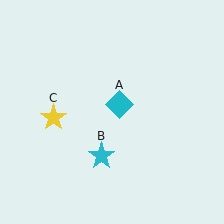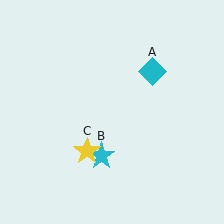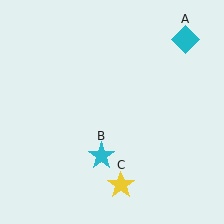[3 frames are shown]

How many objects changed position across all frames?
2 objects changed position: cyan diamond (object A), yellow star (object C).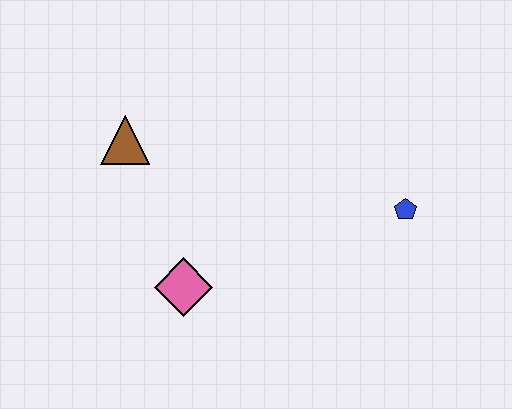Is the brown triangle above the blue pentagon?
Yes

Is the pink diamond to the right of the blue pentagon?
No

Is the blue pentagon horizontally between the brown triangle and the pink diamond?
No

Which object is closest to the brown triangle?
The pink diamond is closest to the brown triangle.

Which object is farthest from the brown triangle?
The blue pentagon is farthest from the brown triangle.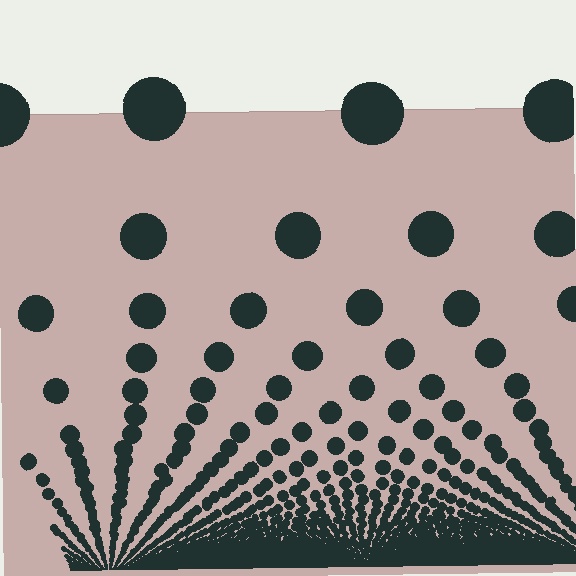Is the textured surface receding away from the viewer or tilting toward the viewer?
The surface appears to tilt toward the viewer. Texture elements get larger and sparser toward the top.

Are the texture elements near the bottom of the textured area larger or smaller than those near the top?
Smaller. The gradient is inverted — elements near the bottom are smaller and denser.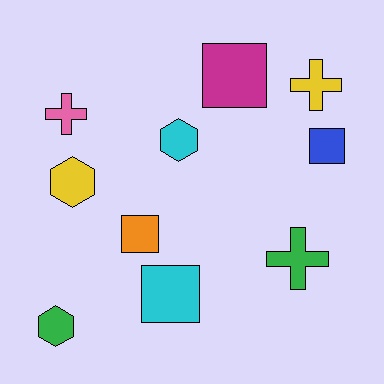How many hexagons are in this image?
There are 3 hexagons.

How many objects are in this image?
There are 10 objects.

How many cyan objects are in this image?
There are 2 cyan objects.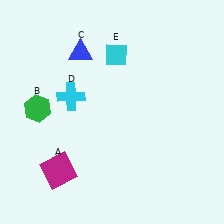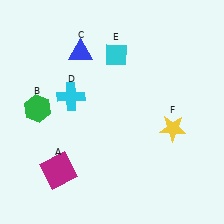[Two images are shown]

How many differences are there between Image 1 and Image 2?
There is 1 difference between the two images.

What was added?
A yellow star (F) was added in Image 2.